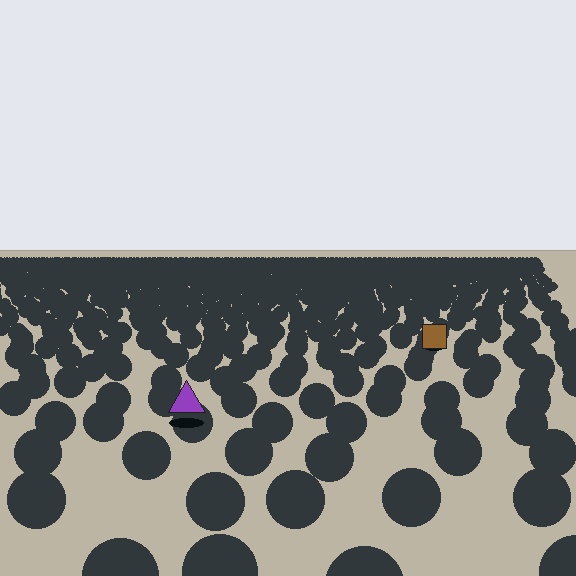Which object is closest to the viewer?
The purple triangle is closest. The texture marks near it are larger and more spread out.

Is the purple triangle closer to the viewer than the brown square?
Yes. The purple triangle is closer — you can tell from the texture gradient: the ground texture is coarser near it.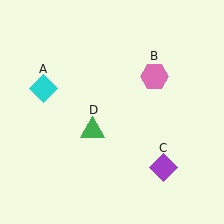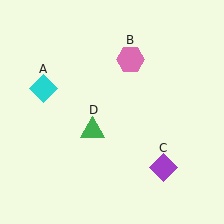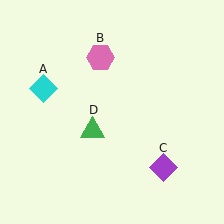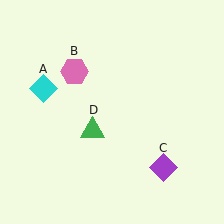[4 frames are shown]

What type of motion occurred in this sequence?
The pink hexagon (object B) rotated counterclockwise around the center of the scene.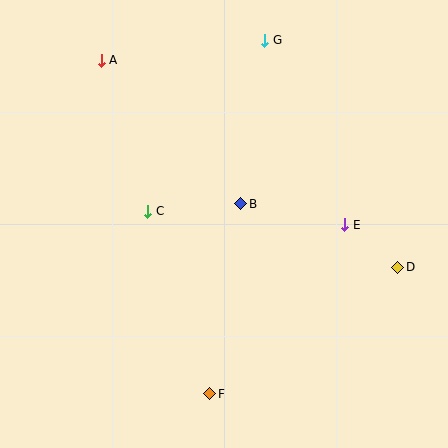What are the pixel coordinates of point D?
Point D is at (398, 267).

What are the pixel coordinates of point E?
Point E is at (345, 225).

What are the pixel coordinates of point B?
Point B is at (241, 204).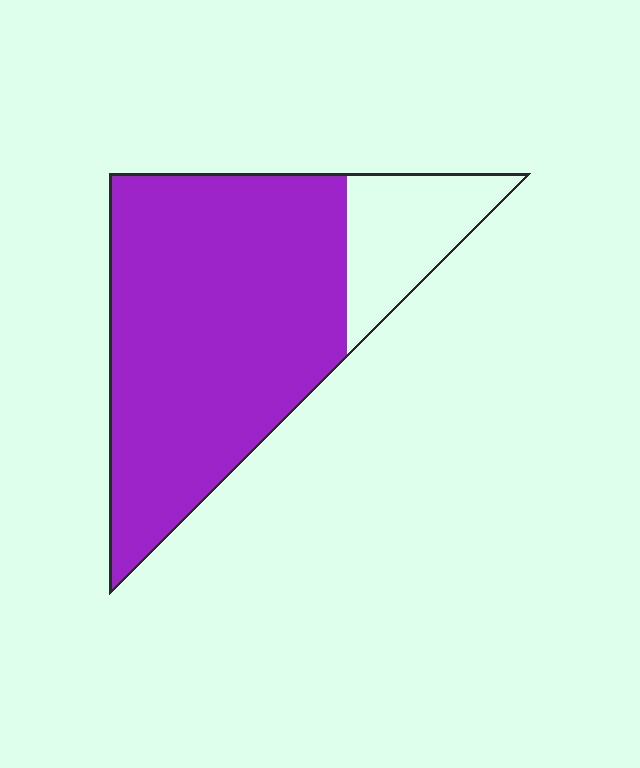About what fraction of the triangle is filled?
About four fifths (4/5).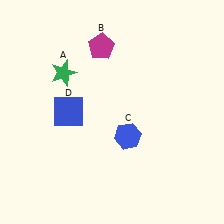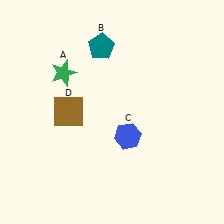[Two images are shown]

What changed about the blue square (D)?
In Image 1, D is blue. In Image 2, it changed to brown.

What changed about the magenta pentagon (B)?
In Image 1, B is magenta. In Image 2, it changed to teal.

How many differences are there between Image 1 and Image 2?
There are 2 differences between the two images.